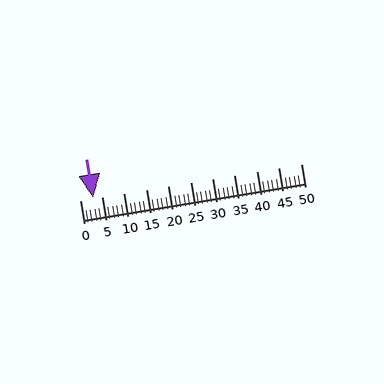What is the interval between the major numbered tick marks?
The major tick marks are spaced 5 units apart.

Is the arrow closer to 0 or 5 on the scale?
The arrow is closer to 5.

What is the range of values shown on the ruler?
The ruler shows values from 0 to 50.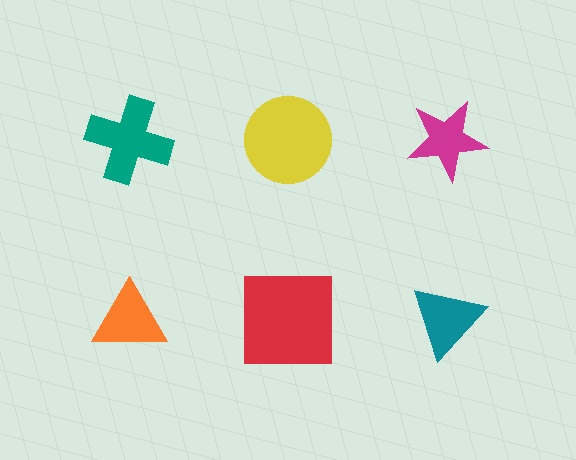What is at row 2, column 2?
A red square.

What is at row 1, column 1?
A teal cross.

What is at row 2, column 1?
An orange triangle.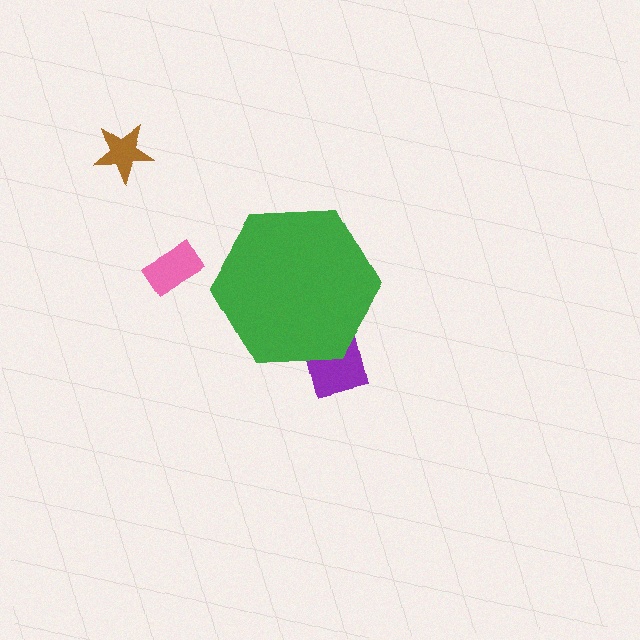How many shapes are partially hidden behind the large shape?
1 shape is partially hidden.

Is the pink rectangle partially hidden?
No, the pink rectangle is fully visible.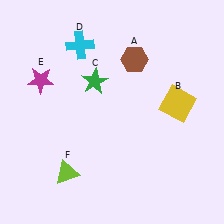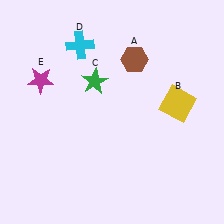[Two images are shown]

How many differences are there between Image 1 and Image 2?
There is 1 difference between the two images.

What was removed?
The lime triangle (F) was removed in Image 2.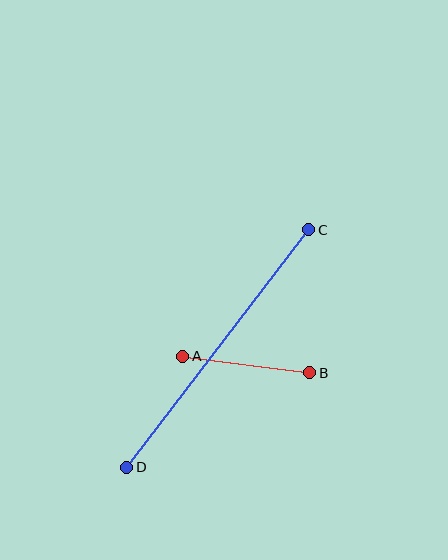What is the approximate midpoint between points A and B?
The midpoint is at approximately (246, 365) pixels.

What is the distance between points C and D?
The distance is approximately 299 pixels.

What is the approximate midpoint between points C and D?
The midpoint is at approximately (218, 349) pixels.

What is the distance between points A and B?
The distance is approximately 128 pixels.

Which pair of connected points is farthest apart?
Points C and D are farthest apart.